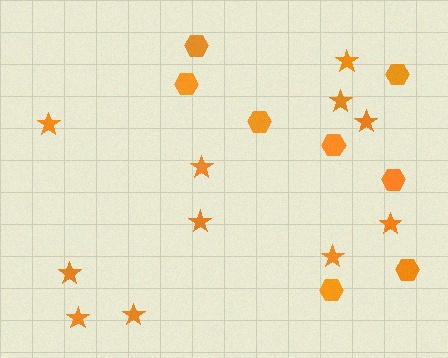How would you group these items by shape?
There are 2 groups: one group of hexagons (8) and one group of stars (11).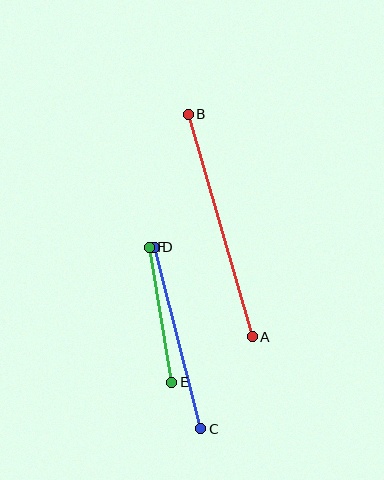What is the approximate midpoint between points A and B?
The midpoint is at approximately (220, 226) pixels.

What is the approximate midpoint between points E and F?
The midpoint is at approximately (160, 315) pixels.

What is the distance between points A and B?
The distance is approximately 232 pixels.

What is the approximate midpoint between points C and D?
The midpoint is at approximately (178, 338) pixels.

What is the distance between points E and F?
The distance is approximately 137 pixels.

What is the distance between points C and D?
The distance is approximately 187 pixels.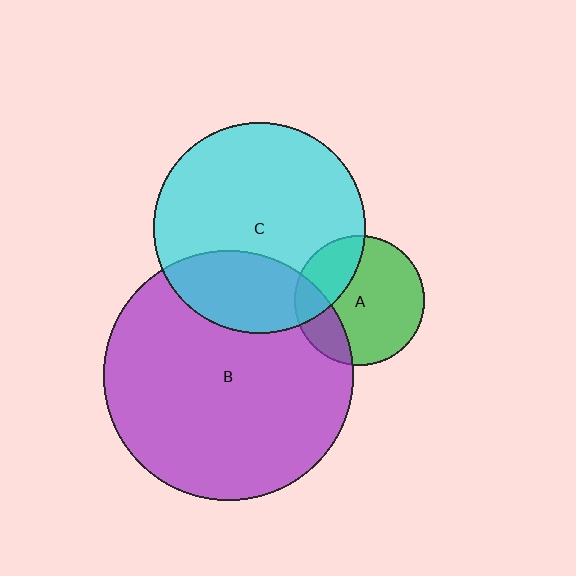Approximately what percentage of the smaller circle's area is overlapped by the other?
Approximately 20%.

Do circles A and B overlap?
Yes.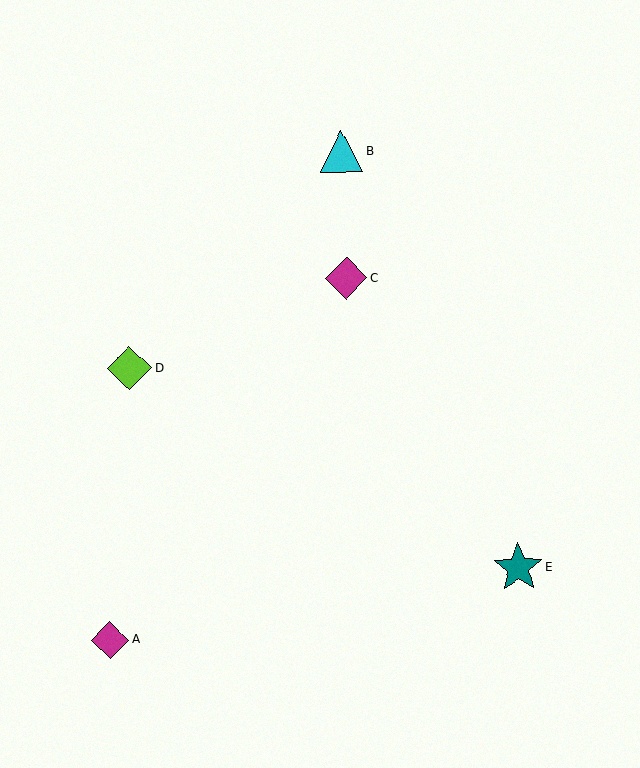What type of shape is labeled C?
Shape C is a magenta diamond.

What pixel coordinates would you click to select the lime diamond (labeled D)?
Click at (130, 368) to select the lime diamond D.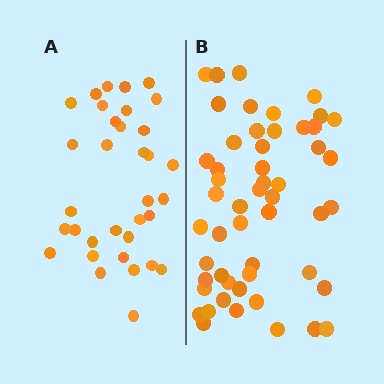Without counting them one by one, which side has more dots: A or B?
Region B (the right region) has more dots.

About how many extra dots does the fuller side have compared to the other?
Region B has approximately 20 more dots than region A.